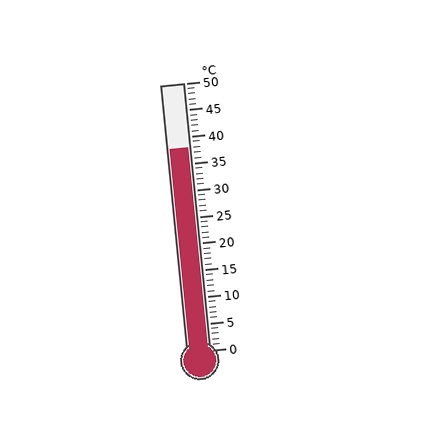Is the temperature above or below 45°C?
The temperature is below 45°C.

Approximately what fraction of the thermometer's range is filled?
The thermometer is filled to approximately 75% of its range.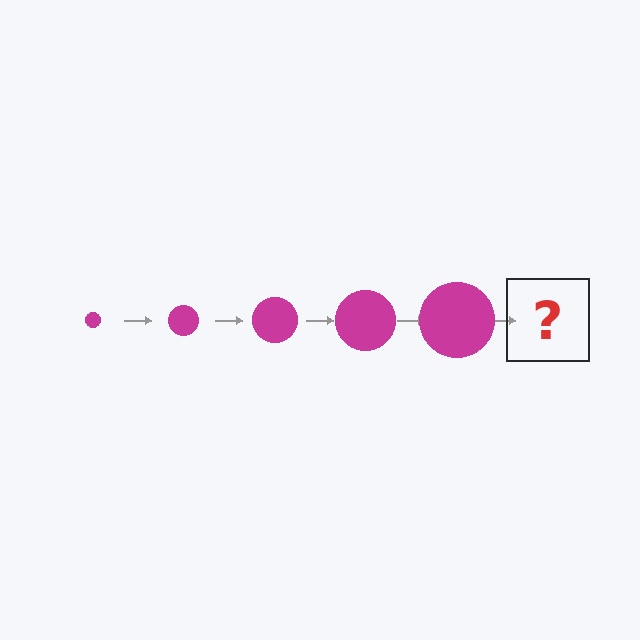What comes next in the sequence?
The next element should be a magenta circle, larger than the previous one.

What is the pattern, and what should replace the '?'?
The pattern is that the circle gets progressively larger each step. The '?' should be a magenta circle, larger than the previous one.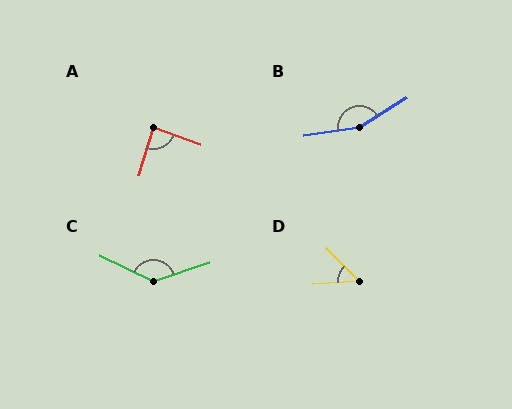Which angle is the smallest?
D, at approximately 48 degrees.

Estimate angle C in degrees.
Approximately 135 degrees.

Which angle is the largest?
B, at approximately 156 degrees.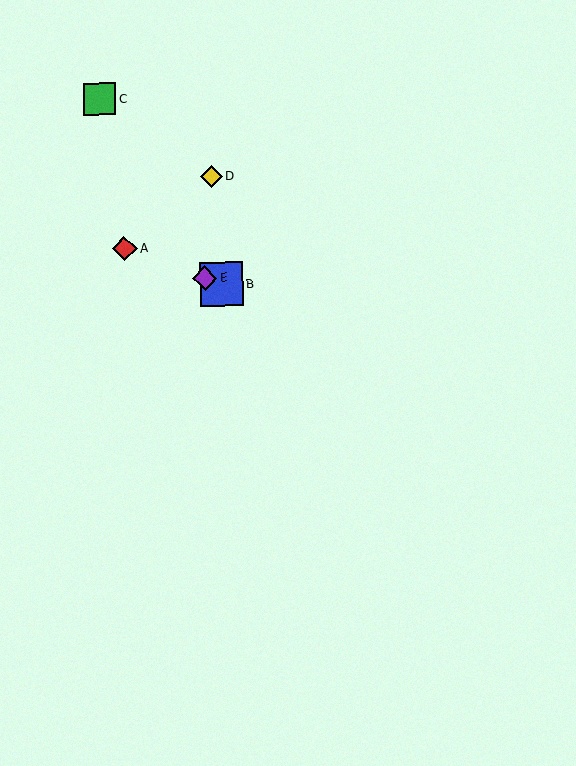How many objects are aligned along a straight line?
3 objects (A, B, E) are aligned along a straight line.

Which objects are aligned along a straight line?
Objects A, B, E are aligned along a straight line.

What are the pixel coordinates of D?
Object D is at (211, 176).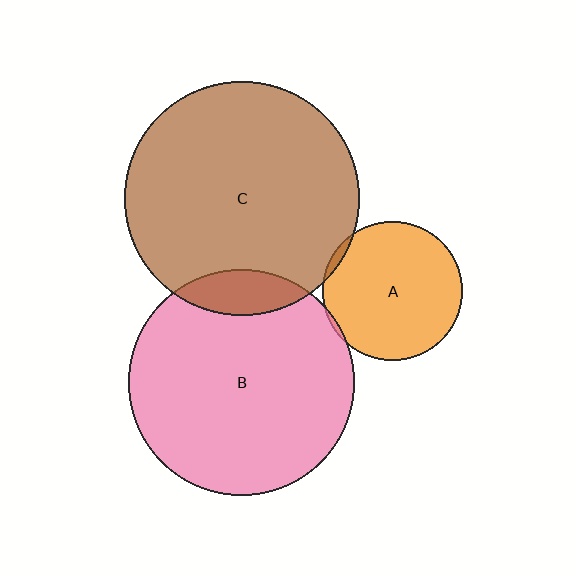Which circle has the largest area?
Circle C (brown).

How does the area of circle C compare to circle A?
Approximately 2.8 times.